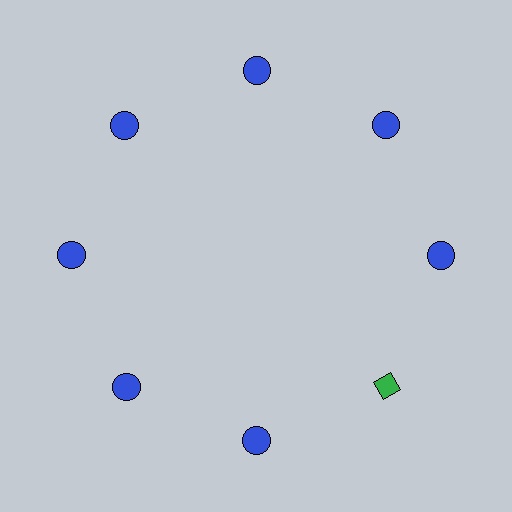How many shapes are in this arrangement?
There are 8 shapes arranged in a ring pattern.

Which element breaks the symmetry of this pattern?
The green diamond at roughly the 4 o'clock position breaks the symmetry. All other shapes are blue circles.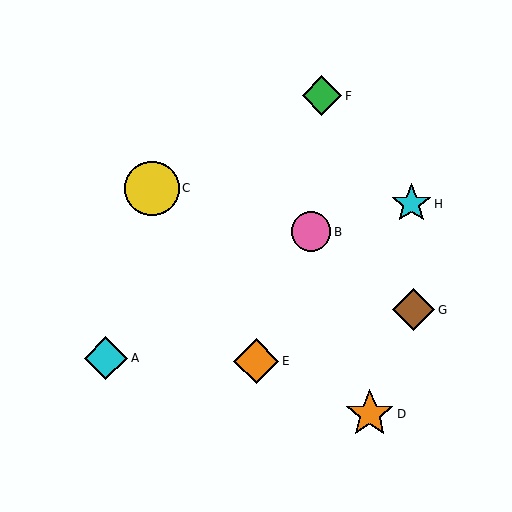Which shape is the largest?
The yellow circle (labeled C) is the largest.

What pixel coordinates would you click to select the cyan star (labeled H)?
Click at (411, 204) to select the cyan star H.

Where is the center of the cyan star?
The center of the cyan star is at (411, 204).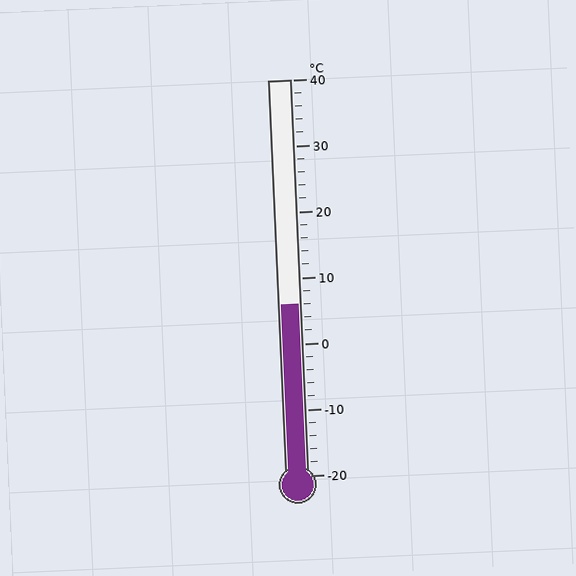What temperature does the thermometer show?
The thermometer shows approximately 6°C.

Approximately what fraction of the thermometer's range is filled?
The thermometer is filled to approximately 45% of its range.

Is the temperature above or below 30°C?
The temperature is below 30°C.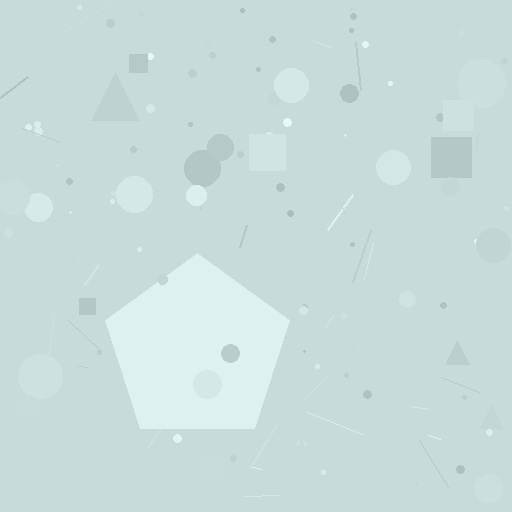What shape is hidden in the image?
A pentagon is hidden in the image.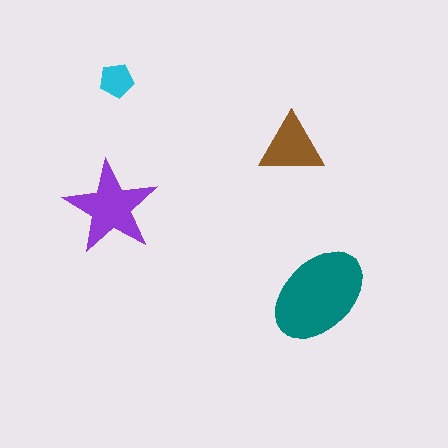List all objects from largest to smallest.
The teal ellipse, the purple star, the brown triangle, the cyan pentagon.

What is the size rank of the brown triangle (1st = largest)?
3rd.